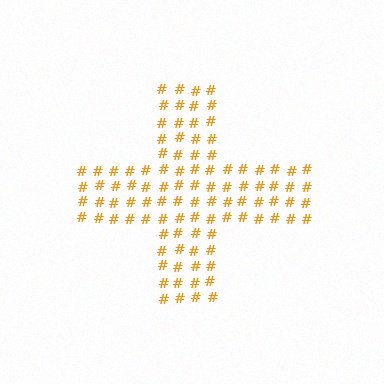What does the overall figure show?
The overall figure shows a cross.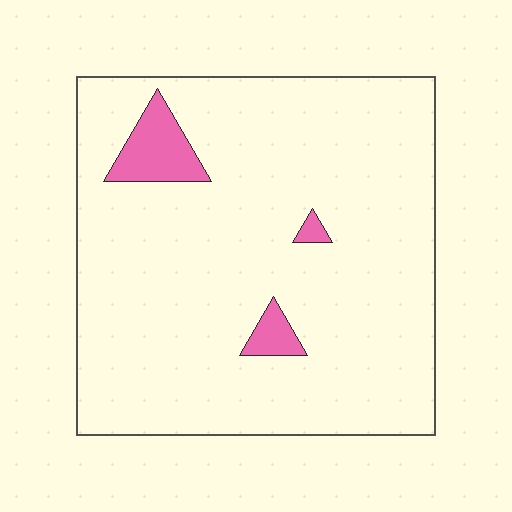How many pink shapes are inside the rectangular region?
3.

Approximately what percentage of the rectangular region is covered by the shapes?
Approximately 5%.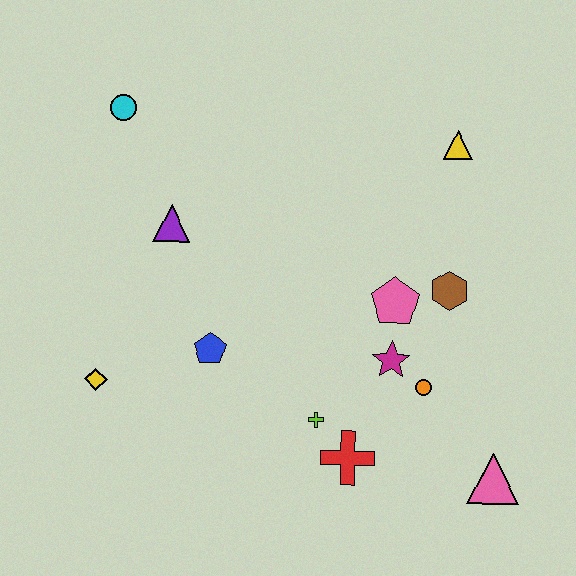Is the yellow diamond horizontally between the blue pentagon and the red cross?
No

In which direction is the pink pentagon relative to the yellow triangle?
The pink pentagon is below the yellow triangle.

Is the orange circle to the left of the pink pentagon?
No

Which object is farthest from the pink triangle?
The cyan circle is farthest from the pink triangle.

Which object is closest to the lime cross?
The red cross is closest to the lime cross.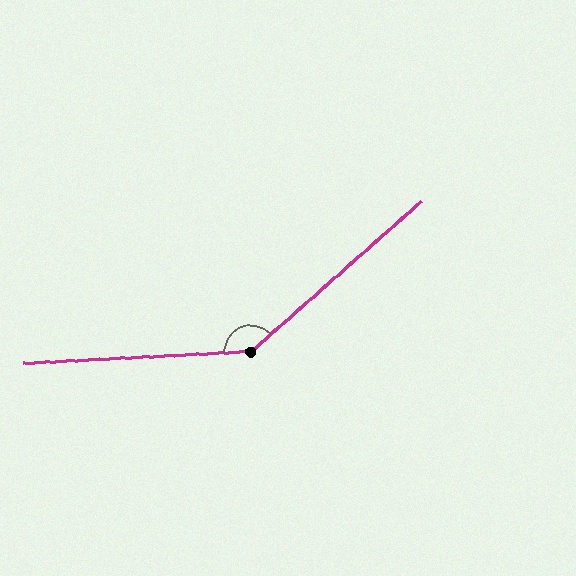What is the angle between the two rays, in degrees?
Approximately 142 degrees.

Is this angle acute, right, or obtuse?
It is obtuse.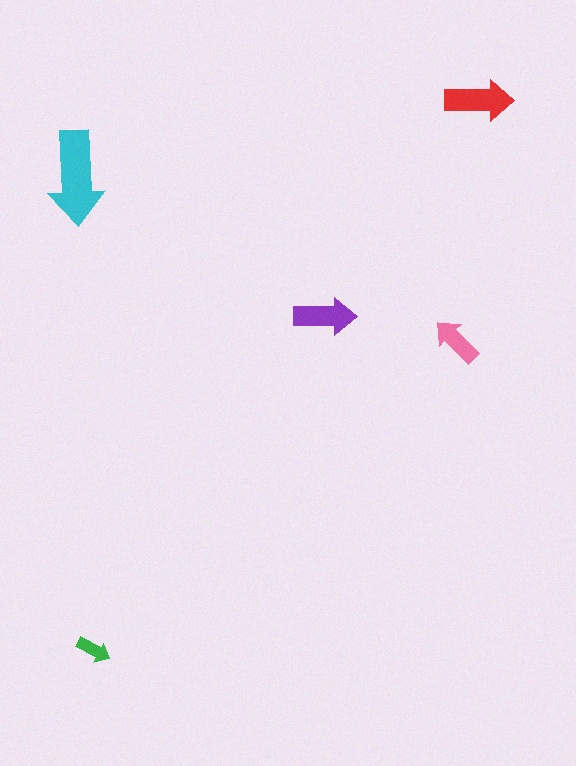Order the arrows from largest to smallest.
the cyan one, the red one, the purple one, the pink one, the green one.